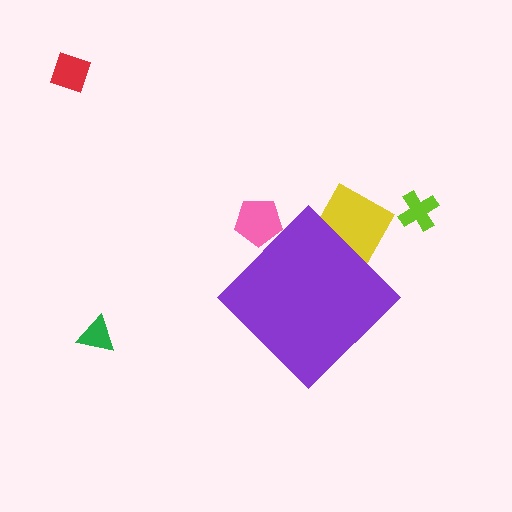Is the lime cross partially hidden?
No, the lime cross is fully visible.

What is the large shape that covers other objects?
A purple diamond.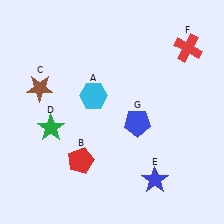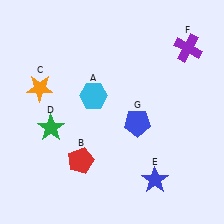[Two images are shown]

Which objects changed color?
C changed from brown to orange. F changed from red to purple.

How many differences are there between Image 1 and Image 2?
There are 2 differences between the two images.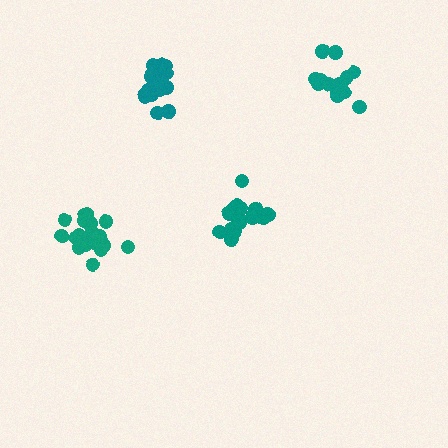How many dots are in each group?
Group 1: 16 dots, Group 2: 20 dots, Group 3: 19 dots, Group 4: 17 dots (72 total).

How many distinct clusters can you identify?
There are 4 distinct clusters.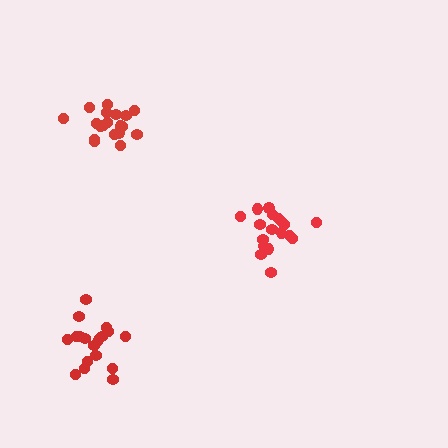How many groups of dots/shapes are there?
There are 3 groups.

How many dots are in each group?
Group 1: 18 dots, Group 2: 19 dots, Group 3: 18 dots (55 total).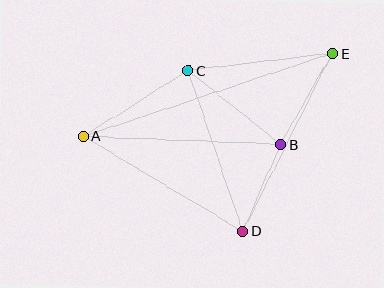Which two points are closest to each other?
Points B and D are closest to each other.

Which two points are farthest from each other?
Points A and E are farthest from each other.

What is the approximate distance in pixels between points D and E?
The distance between D and E is approximately 199 pixels.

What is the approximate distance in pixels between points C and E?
The distance between C and E is approximately 145 pixels.